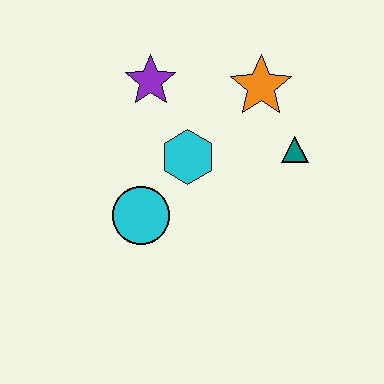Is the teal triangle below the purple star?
Yes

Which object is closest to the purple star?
The cyan hexagon is closest to the purple star.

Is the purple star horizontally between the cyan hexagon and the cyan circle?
Yes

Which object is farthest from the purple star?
The teal triangle is farthest from the purple star.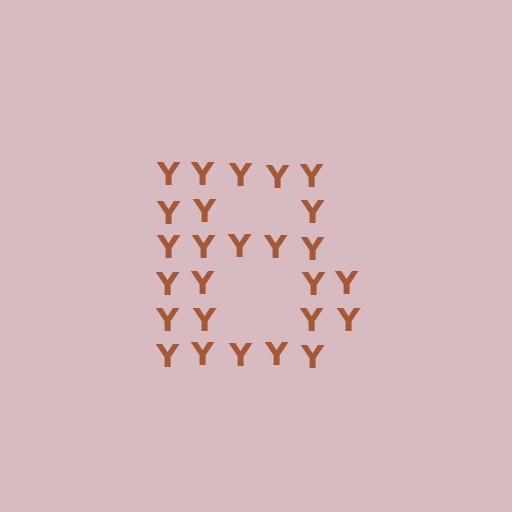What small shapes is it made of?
It is made of small letter Y's.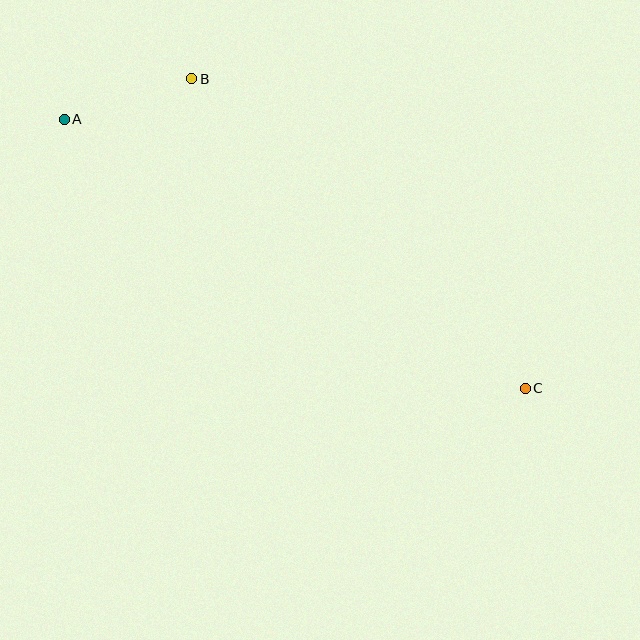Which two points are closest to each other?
Points A and B are closest to each other.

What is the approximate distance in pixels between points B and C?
The distance between B and C is approximately 454 pixels.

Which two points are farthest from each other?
Points A and C are farthest from each other.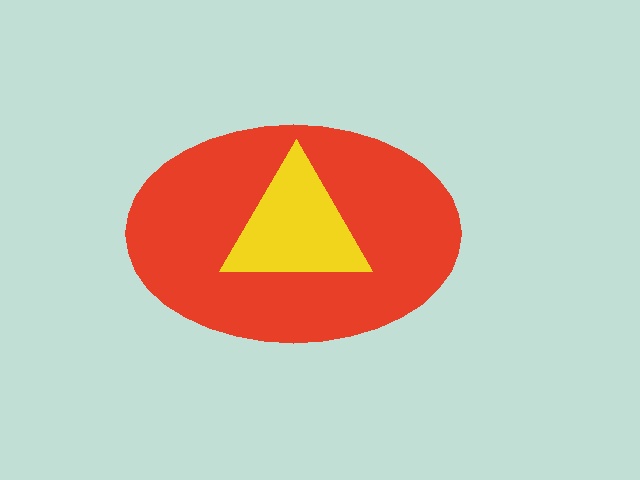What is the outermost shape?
The red ellipse.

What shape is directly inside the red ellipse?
The yellow triangle.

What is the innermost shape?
The yellow triangle.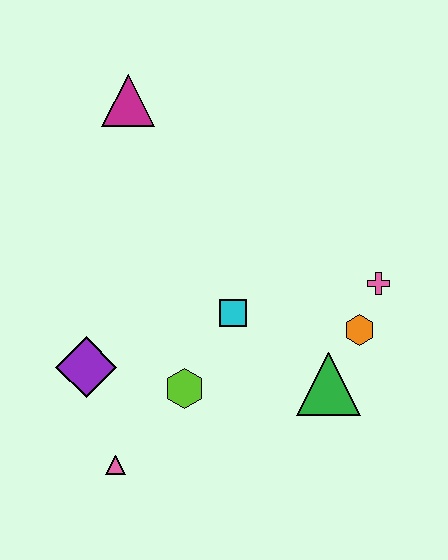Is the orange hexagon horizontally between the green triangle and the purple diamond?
No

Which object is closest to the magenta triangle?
The cyan square is closest to the magenta triangle.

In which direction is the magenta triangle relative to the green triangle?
The magenta triangle is above the green triangle.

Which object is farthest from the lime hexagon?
The magenta triangle is farthest from the lime hexagon.